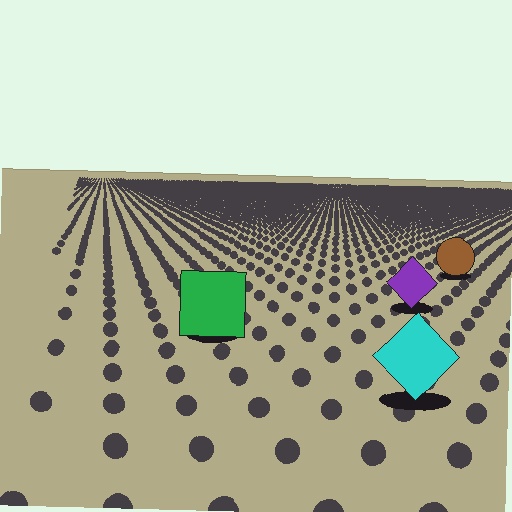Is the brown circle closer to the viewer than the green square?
No. The green square is closer — you can tell from the texture gradient: the ground texture is coarser near it.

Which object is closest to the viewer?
The cyan diamond is closest. The texture marks near it are larger and more spread out.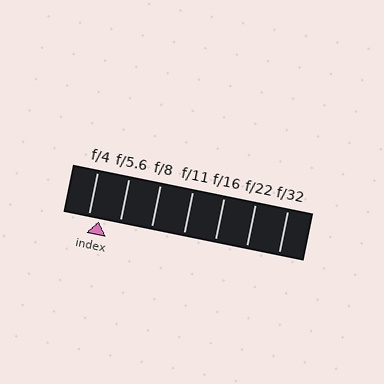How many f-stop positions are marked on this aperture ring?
There are 7 f-stop positions marked.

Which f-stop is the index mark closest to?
The index mark is closest to f/4.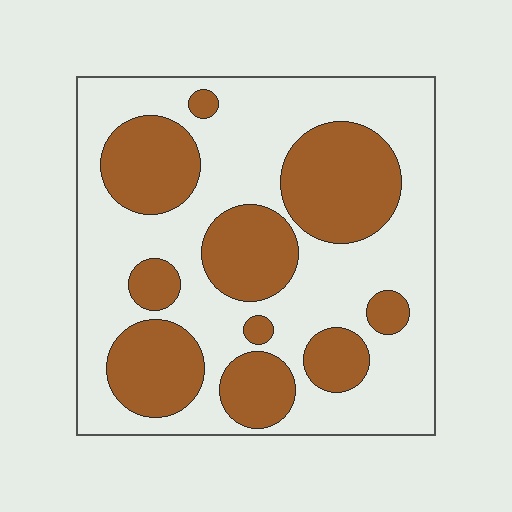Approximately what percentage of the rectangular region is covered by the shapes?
Approximately 35%.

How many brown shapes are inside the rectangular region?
10.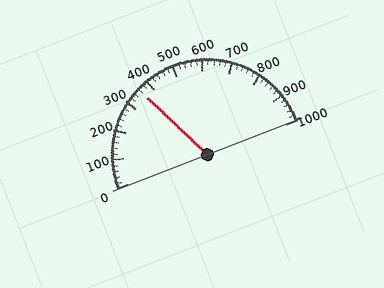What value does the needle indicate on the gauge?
The needle indicates approximately 360.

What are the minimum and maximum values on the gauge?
The gauge ranges from 0 to 1000.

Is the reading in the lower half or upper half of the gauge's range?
The reading is in the lower half of the range (0 to 1000).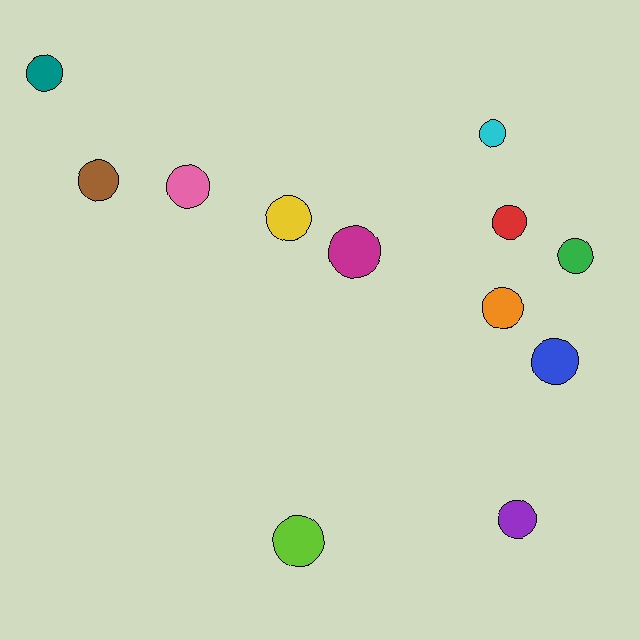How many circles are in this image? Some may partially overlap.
There are 12 circles.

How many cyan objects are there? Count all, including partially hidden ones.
There is 1 cyan object.